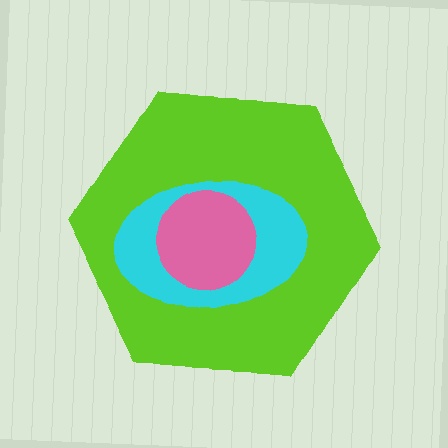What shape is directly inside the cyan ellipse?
The pink circle.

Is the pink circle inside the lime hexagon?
Yes.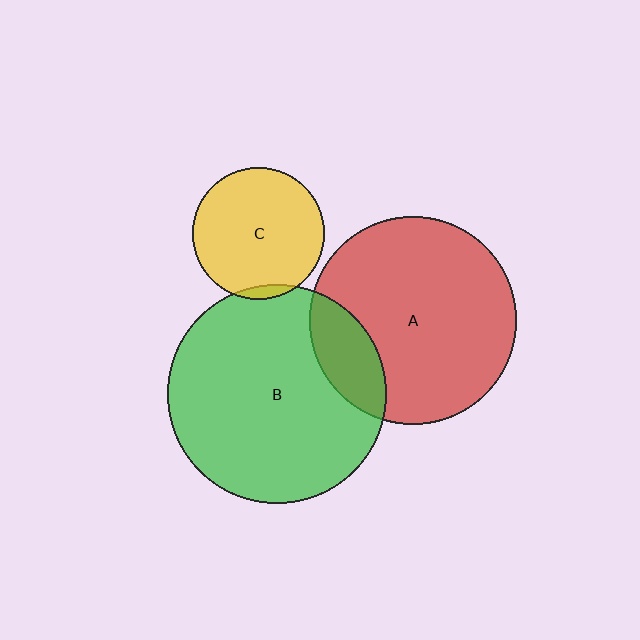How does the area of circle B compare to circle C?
Approximately 2.7 times.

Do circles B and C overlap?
Yes.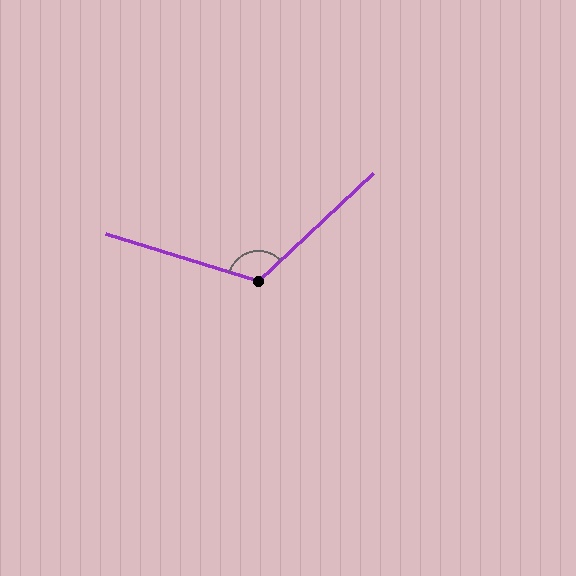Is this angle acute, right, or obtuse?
It is obtuse.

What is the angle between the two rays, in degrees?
Approximately 120 degrees.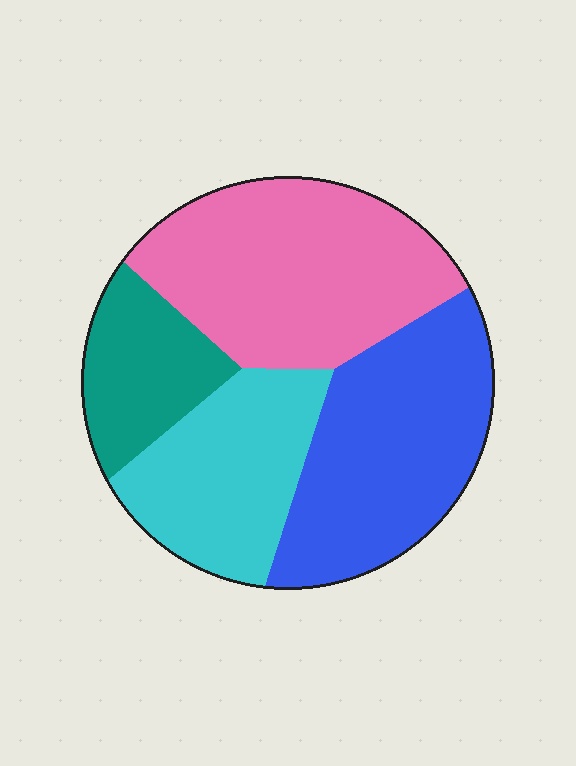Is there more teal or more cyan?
Cyan.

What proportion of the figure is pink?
Pink takes up about one third (1/3) of the figure.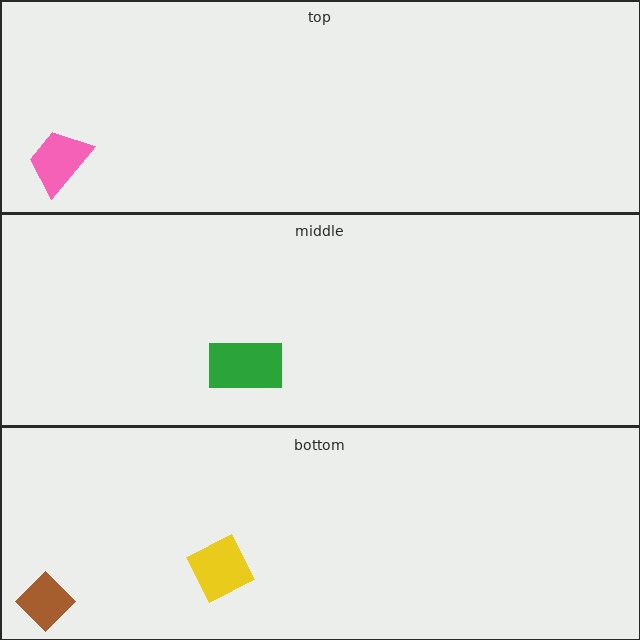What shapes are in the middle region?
The green rectangle.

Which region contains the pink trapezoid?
The top region.